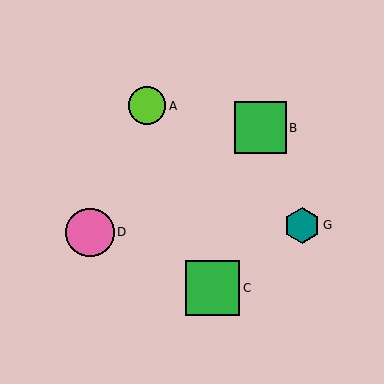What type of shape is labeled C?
Shape C is a green square.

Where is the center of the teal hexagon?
The center of the teal hexagon is at (302, 225).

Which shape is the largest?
The green square (labeled C) is the largest.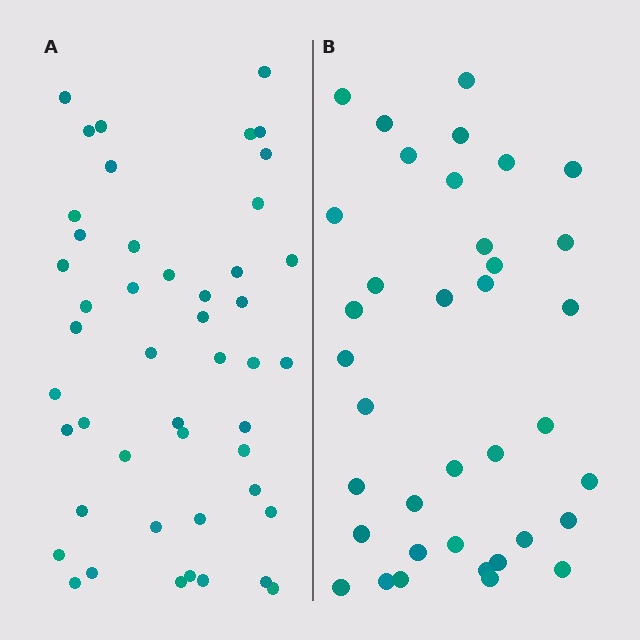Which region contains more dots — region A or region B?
Region A (the left region) has more dots.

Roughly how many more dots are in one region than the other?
Region A has roughly 10 or so more dots than region B.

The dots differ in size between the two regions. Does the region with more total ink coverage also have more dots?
No. Region B has more total ink coverage because its dots are larger, but region A actually contains more individual dots. Total area can be misleading — the number of items is what matters here.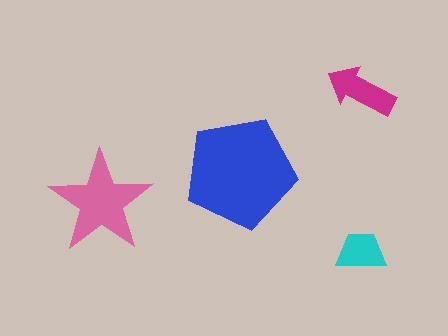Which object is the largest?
The blue pentagon.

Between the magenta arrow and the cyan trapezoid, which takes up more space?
The magenta arrow.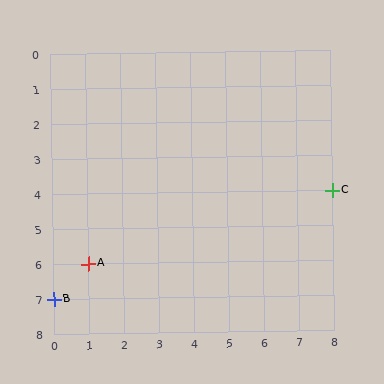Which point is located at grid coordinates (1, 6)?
Point A is at (1, 6).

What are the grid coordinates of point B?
Point B is at grid coordinates (0, 7).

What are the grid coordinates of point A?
Point A is at grid coordinates (1, 6).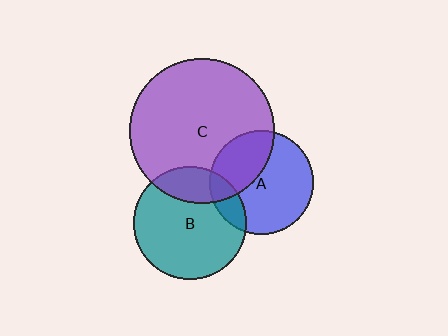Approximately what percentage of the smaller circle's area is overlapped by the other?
Approximately 15%.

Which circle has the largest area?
Circle C (purple).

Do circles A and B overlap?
Yes.